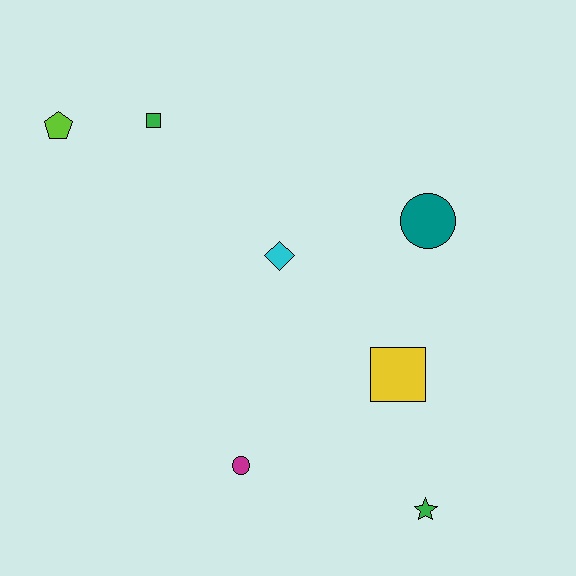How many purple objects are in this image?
There are no purple objects.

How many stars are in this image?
There is 1 star.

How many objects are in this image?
There are 7 objects.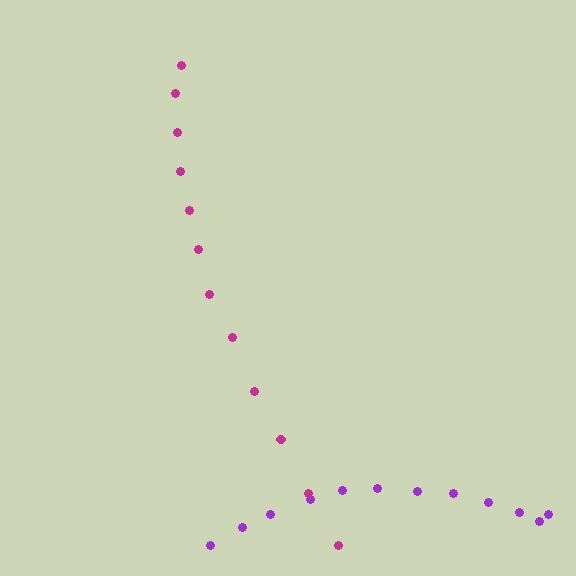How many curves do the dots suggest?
There are 2 distinct paths.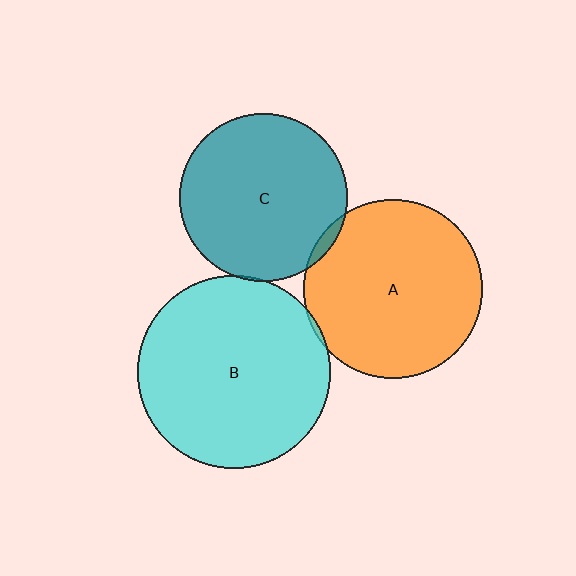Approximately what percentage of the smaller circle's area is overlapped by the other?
Approximately 5%.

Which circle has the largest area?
Circle B (cyan).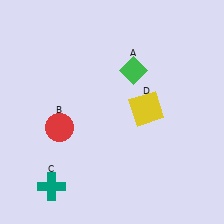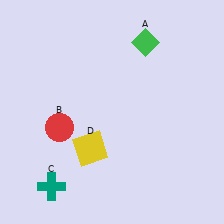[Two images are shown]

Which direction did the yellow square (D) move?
The yellow square (D) moved left.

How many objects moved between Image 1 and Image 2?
2 objects moved between the two images.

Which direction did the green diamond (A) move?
The green diamond (A) moved up.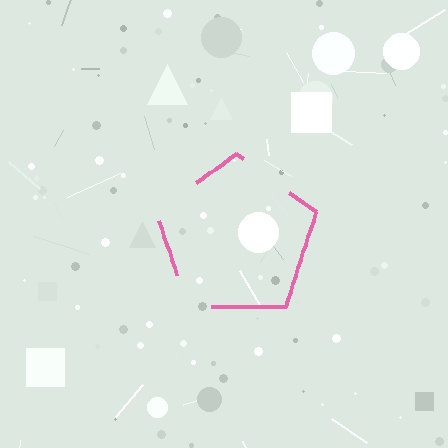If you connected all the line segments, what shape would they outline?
They would outline a pentagon.